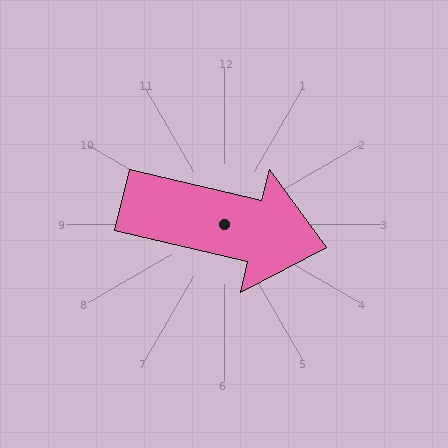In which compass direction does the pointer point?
East.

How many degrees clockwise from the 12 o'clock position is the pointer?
Approximately 103 degrees.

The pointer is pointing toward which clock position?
Roughly 3 o'clock.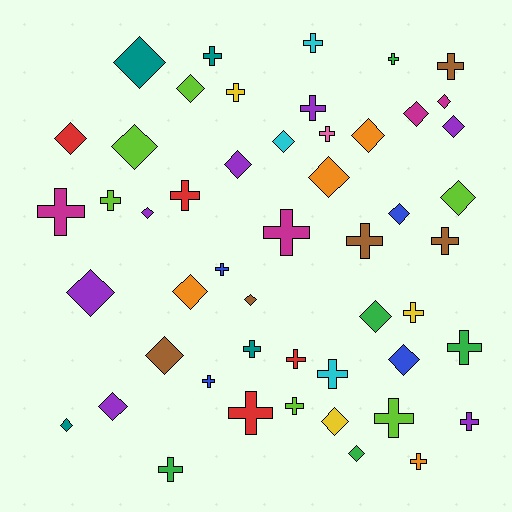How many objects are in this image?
There are 50 objects.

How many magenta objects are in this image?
There are 4 magenta objects.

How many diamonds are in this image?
There are 24 diamonds.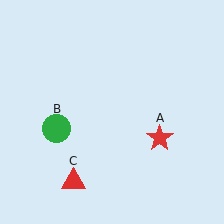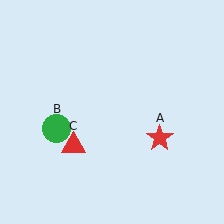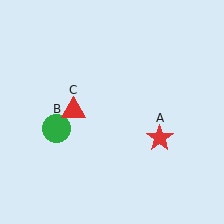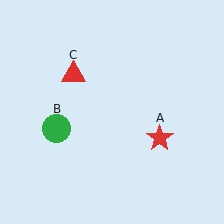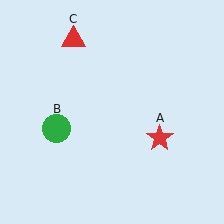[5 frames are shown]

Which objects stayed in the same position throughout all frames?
Red star (object A) and green circle (object B) remained stationary.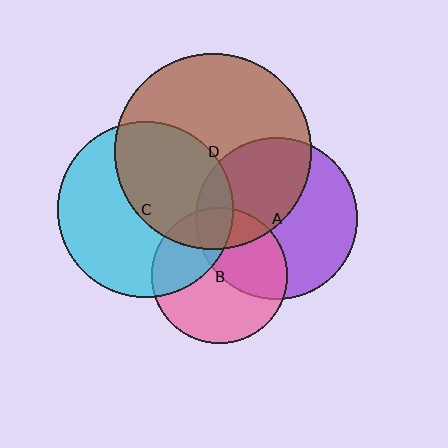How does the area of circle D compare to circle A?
Approximately 1.5 times.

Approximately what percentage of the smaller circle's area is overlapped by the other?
Approximately 30%.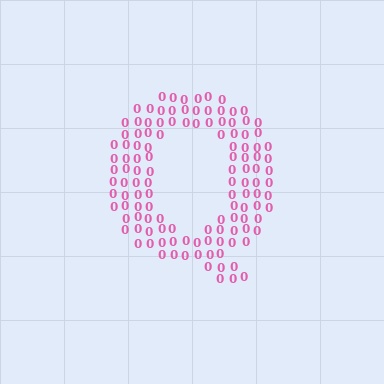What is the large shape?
The large shape is the letter Q.